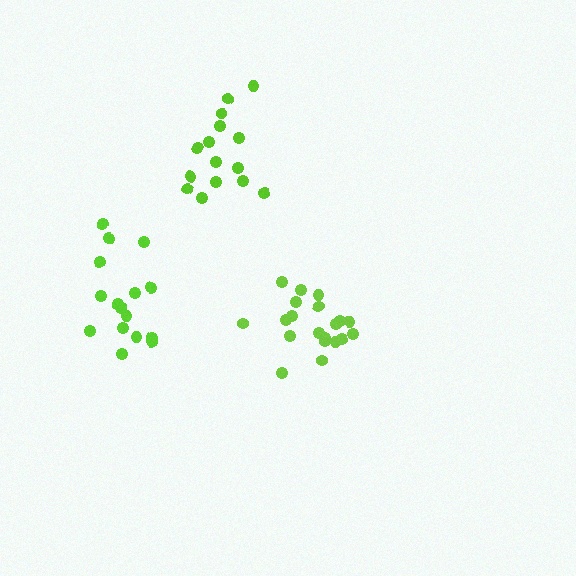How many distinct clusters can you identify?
There are 3 distinct clusters.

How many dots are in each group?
Group 1: 20 dots, Group 2: 16 dots, Group 3: 15 dots (51 total).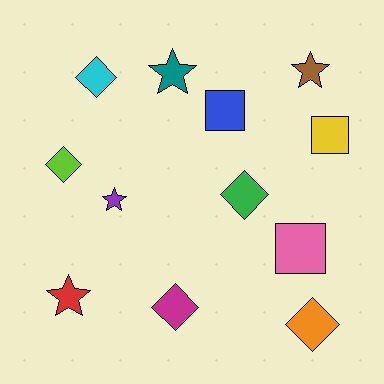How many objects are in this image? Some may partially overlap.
There are 12 objects.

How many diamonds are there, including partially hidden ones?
There are 5 diamonds.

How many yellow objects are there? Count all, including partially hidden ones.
There is 1 yellow object.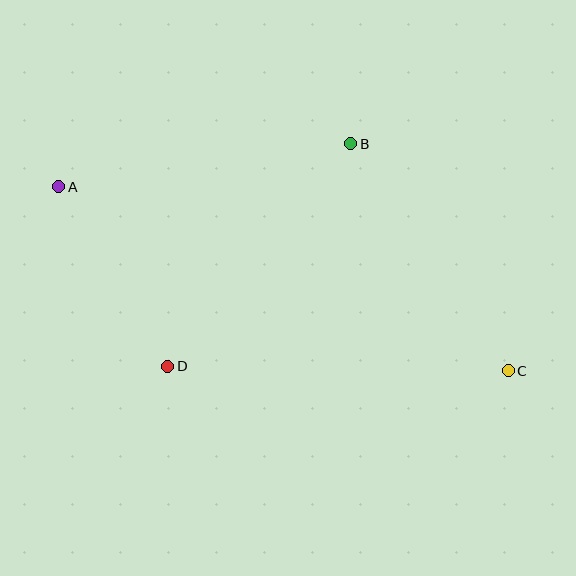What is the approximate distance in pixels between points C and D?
The distance between C and D is approximately 341 pixels.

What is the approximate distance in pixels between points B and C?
The distance between B and C is approximately 277 pixels.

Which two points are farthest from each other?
Points A and C are farthest from each other.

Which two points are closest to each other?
Points A and D are closest to each other.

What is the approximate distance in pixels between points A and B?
The distance between A and B is approximately 295 pixels.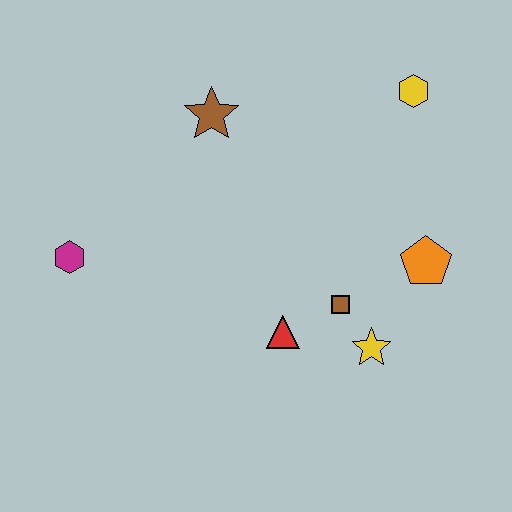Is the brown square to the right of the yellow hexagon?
No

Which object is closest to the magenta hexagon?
The brown star is closest to the magenta hexagon.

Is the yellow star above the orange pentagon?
No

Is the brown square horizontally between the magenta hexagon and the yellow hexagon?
Yes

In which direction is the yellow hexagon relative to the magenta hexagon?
The yellow hexagon is to the right of the magenta hexagon.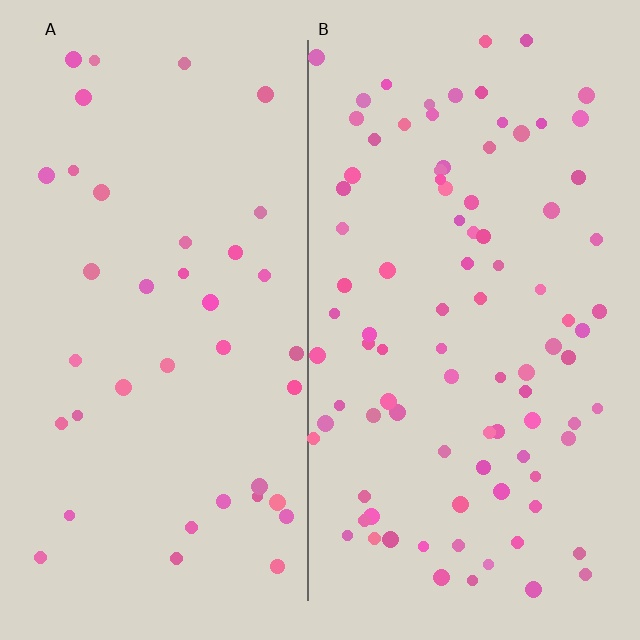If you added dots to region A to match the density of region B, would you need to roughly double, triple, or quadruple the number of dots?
Approximately double.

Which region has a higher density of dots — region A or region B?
B (the right).